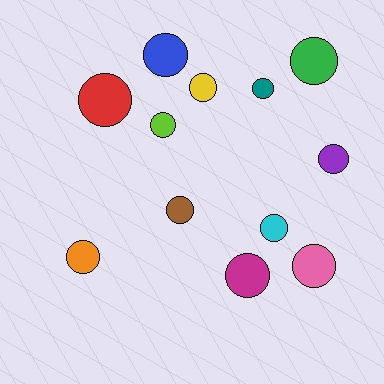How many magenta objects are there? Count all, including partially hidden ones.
There is 1 magenta object.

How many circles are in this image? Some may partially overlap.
There are 12 circles.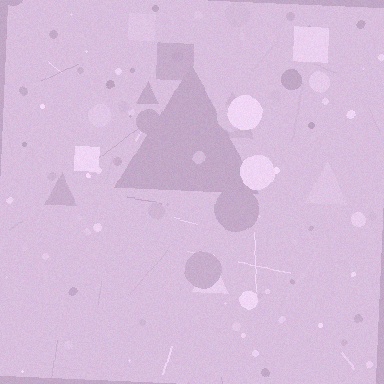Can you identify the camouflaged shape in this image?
The camouflaged shape is a triangle.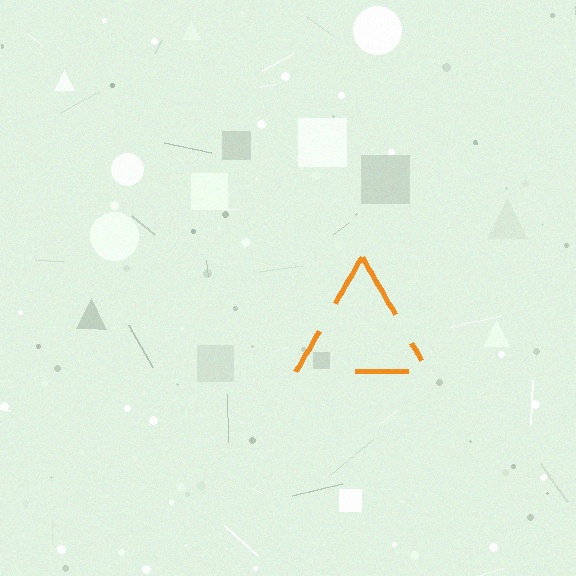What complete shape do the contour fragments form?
The contour fragments form a triangle.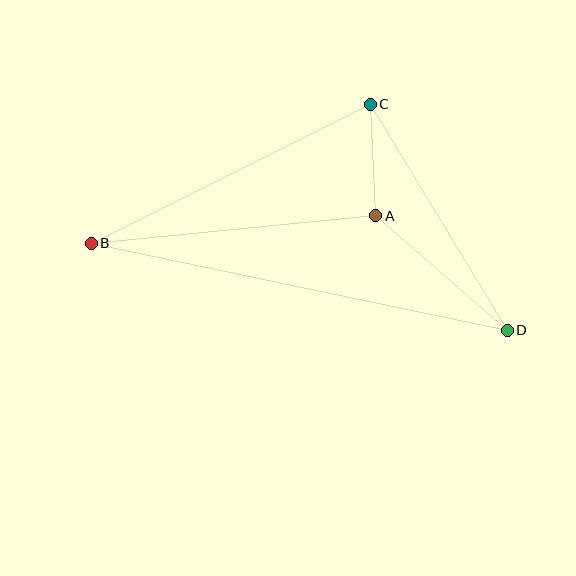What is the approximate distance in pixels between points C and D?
The distance between C and D is approximately 264 pixels.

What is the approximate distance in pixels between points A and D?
The distance between A and D is approximately 174 pixels.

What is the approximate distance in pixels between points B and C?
The distance between B and C is approximately 312 pixels.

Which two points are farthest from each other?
Points B and D are farthest from each other.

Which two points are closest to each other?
Points A and C are closest to each other.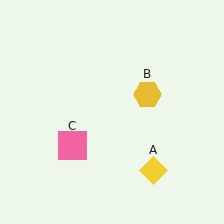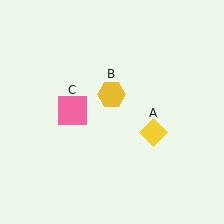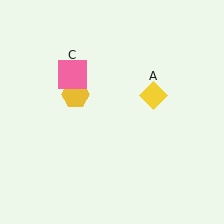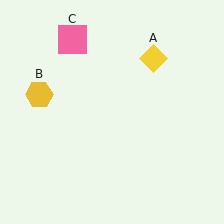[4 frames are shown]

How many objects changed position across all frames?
3 objects changed position: yellow diamond (object A), yellow hexagon (object B), pink square (object C).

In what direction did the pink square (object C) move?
The pink square (object C) moved up.